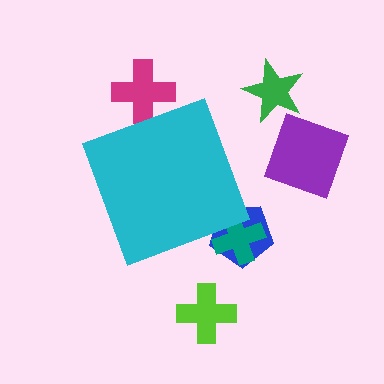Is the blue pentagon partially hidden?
Yes, the blue pentagon is partially hidden behind the cyan diamond.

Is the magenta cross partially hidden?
Yes, the magenta cross is partially hidden behind the cyan diamond.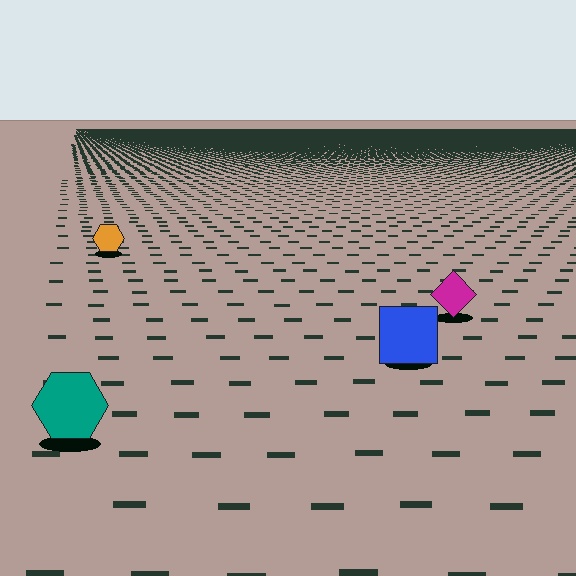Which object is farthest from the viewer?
The orange hexagon is farthest from the viewer. It appears smaller and the ground texture around it is denser.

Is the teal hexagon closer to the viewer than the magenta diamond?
Yes. The teal hexagon is closer — you can tell from the texture gradient: the ground texture is coarser near it.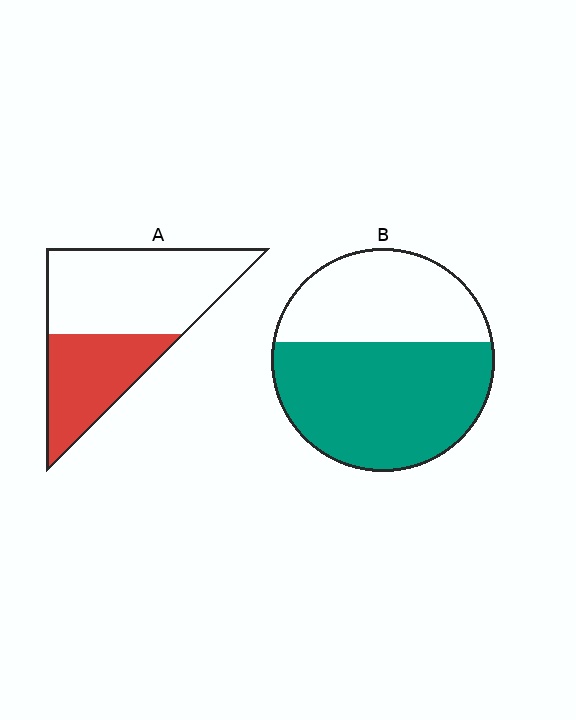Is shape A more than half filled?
No.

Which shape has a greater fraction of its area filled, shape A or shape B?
Shape B.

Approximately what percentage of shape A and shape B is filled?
A is approximately 40% and B is approximately 60%.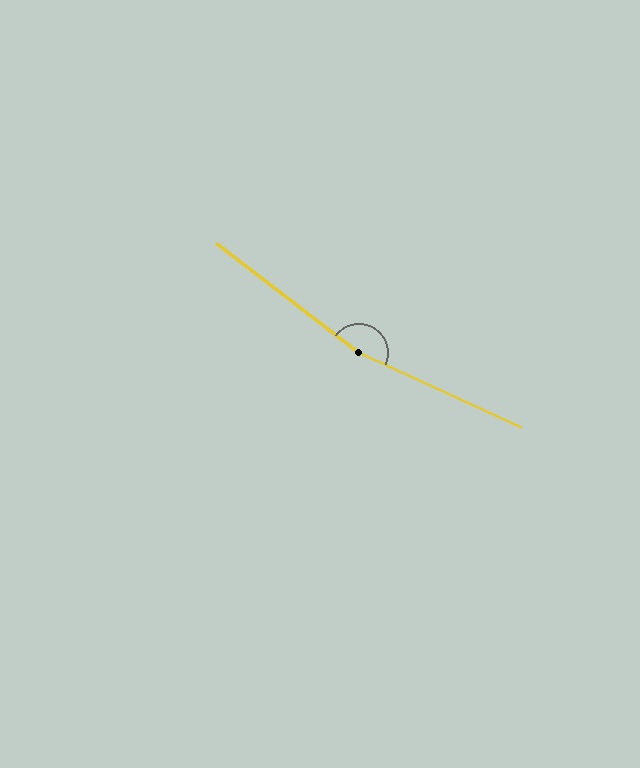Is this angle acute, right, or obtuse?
It is obtuse.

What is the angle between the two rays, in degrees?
Approximately 167 degrees.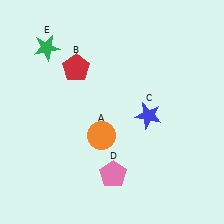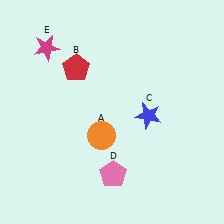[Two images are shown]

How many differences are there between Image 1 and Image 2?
There is 1 difference between the two images.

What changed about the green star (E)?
In Image 1, E is green. In Image 2, it changed to magenta.